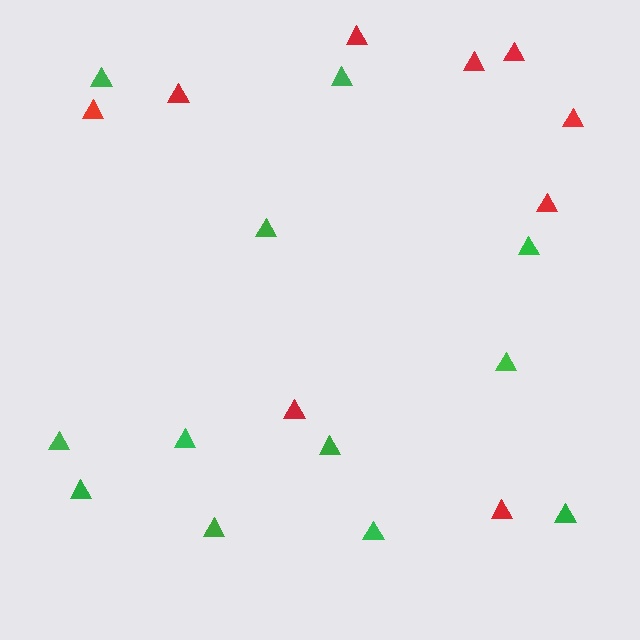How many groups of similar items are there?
There are 2 groups: one group of green triangles (12) and one group of red triangles (9).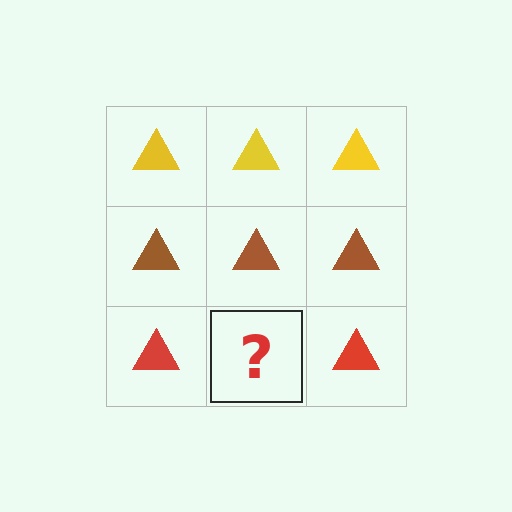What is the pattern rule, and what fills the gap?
The rule is that each row has a consistent color. The gap should be filled with a red triangle.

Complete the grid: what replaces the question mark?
The question mark should be replaced with a red triangle.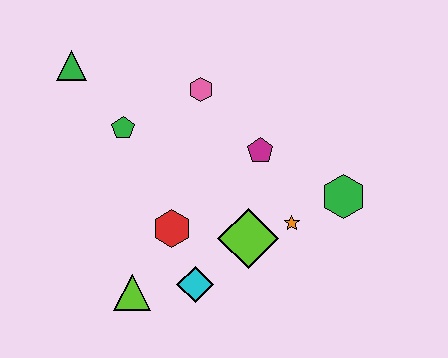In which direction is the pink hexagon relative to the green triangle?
The pink hexagon is to the right of the green triangle.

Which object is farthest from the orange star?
The green triangle is farthest from the orange star.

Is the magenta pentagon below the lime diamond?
No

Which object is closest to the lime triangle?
The cyan diamond is closest to the lime triangle.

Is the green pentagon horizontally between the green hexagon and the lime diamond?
No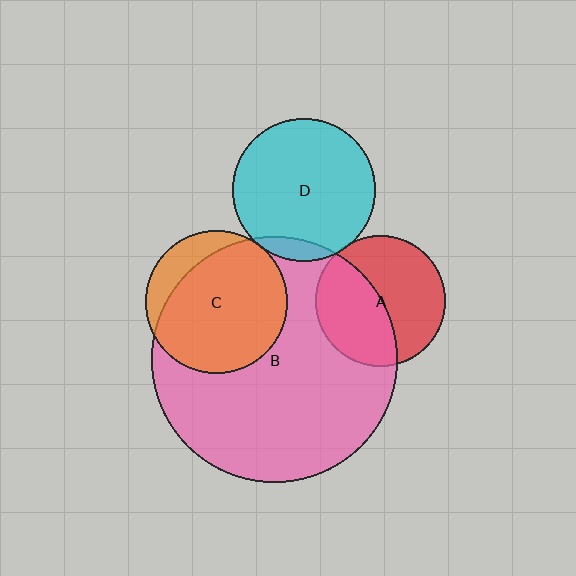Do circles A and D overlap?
Yes.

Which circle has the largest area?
Circle B (pink).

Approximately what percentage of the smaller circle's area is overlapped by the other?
Approximately 5%.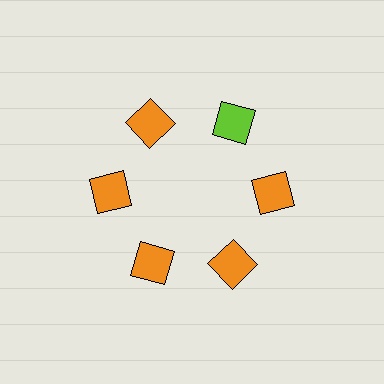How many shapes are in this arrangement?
There are 6 shapes arranged in a ring pattern.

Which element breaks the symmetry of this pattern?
The lime square at roughly the 1 o'clock position breaks the symmetry. All other shapes are orange squares.